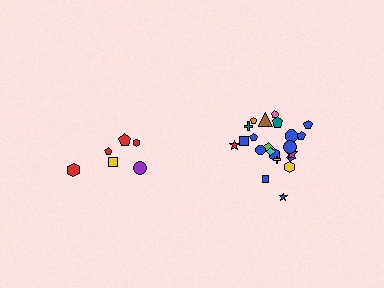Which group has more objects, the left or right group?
The right group.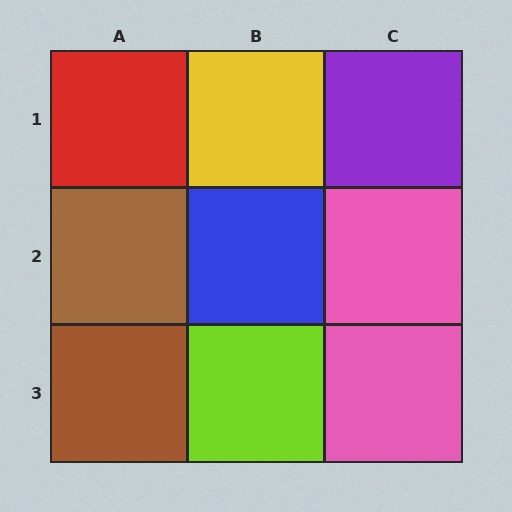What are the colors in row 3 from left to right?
Brown, lime, pink.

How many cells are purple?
1 cell is purple.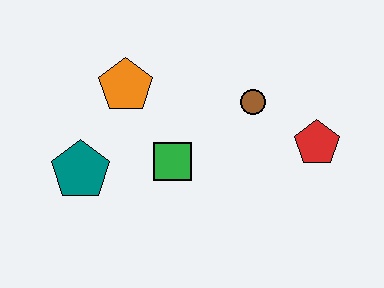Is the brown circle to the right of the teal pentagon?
Yes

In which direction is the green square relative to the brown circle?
The green square is to the left of the brown circle.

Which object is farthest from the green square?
The red pentagon is farthest from the green square.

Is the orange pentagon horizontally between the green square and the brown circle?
No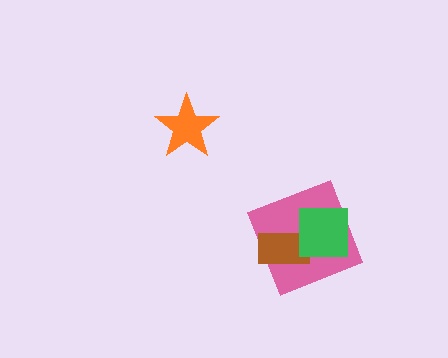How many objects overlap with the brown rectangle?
2 objects overlap with the brown rectangle.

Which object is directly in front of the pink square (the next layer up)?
The brown rectangle is directly in front of the pink square.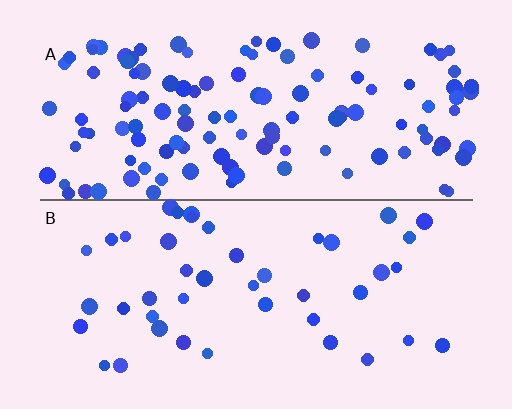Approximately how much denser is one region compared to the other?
Approximately 2.8× — region A over region B.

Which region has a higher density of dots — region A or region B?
A (the top).